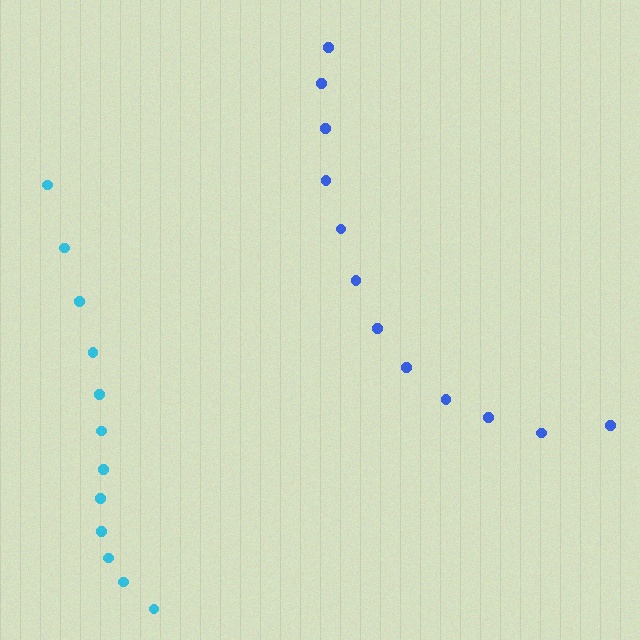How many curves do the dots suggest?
There are 2 distinct paths.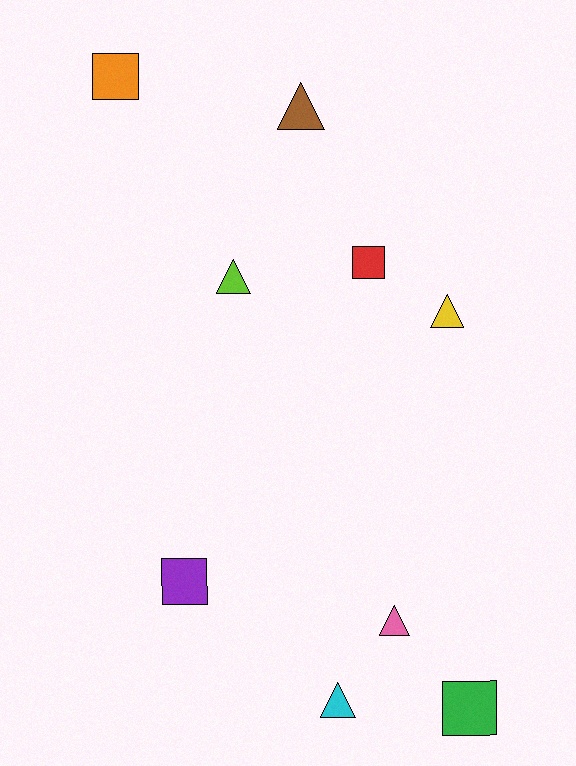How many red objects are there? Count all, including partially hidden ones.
There is 1 red object.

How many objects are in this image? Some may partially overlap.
There are 9 objects.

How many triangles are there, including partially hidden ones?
There are 5 triangles.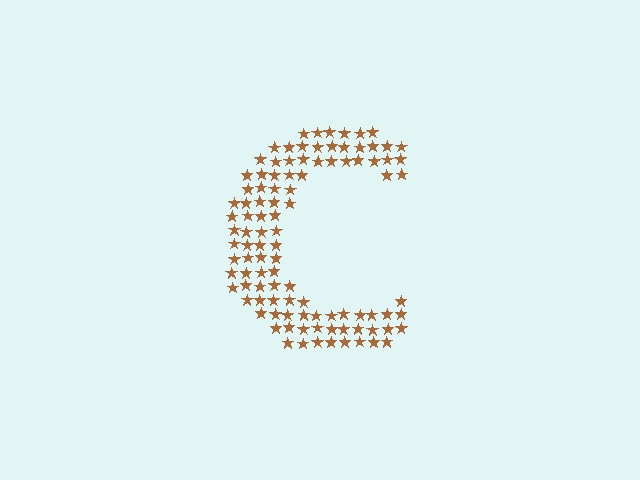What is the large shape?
The large shape is the letter C.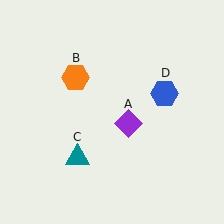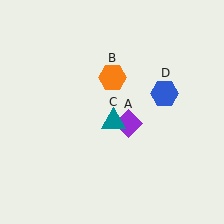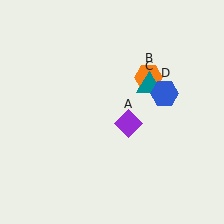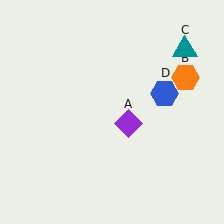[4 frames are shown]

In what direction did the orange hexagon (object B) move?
The orange hexagon (object B) moved right.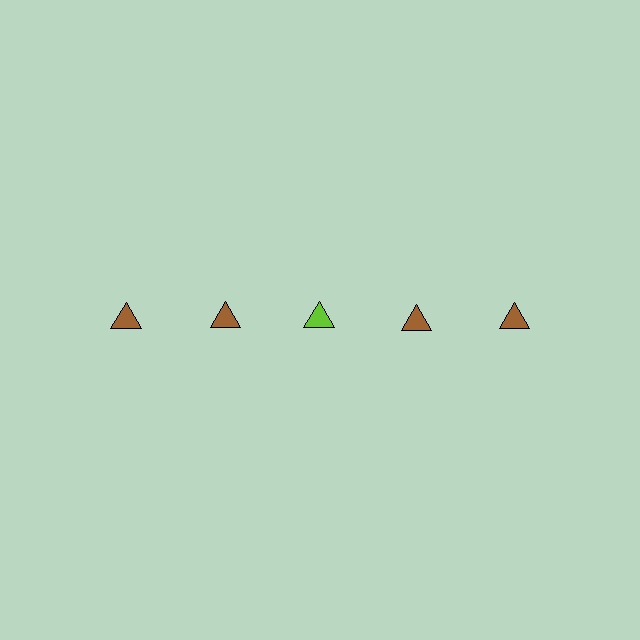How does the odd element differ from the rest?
It has a different color: lime instead of brown.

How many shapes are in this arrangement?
There are 5 shapes arranged in a grid pattern.